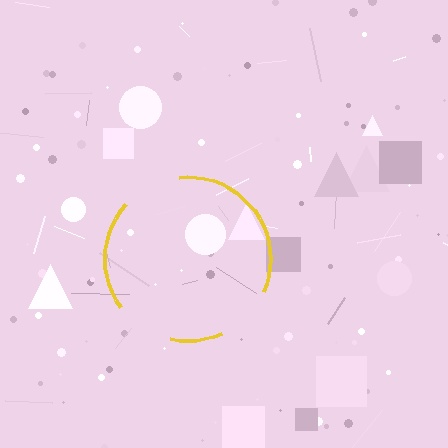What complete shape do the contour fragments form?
The contour fragments form a circle.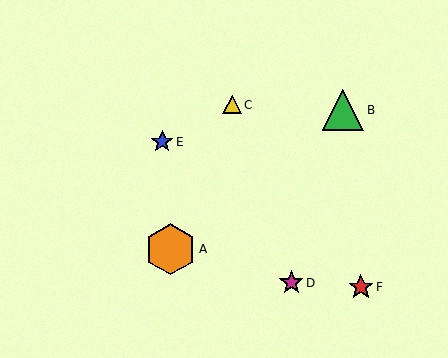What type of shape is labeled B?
Shape B is a green triangle.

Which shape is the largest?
The orange hexagon (labeled A) is the largest.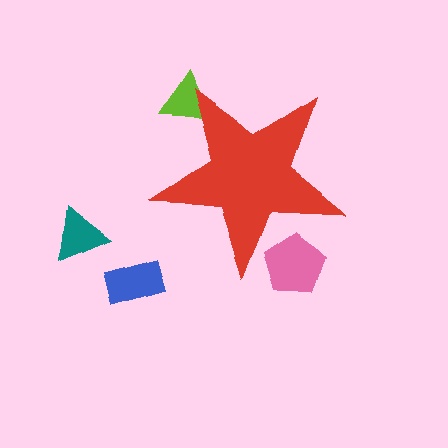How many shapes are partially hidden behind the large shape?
2 shapes are partially hidden.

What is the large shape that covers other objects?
A red star.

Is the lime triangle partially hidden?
Yes, the lime triangle is partially hidden behind the red star.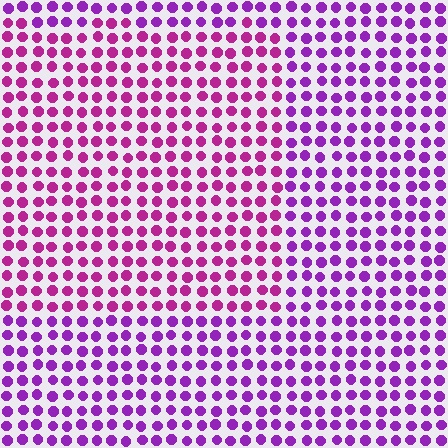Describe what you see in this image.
The image is filled with small purple elements in a uniform arrangement. A rectangle-shaped region is visible where the elements are tinted to a slightly different hue, forming a subtle color boundary.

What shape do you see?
I see a rectangle.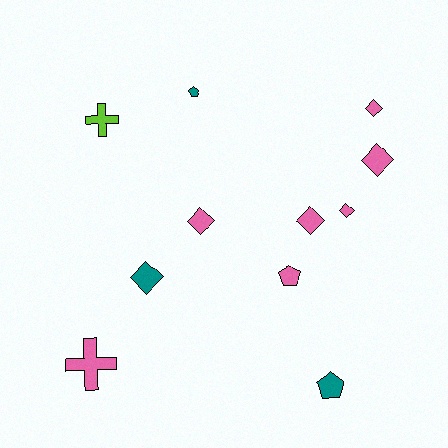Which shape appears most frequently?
Diamond, with 6 objects.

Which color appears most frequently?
Pink, with 7 objects.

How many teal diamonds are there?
There is 1 teal diamond.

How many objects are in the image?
There are 11 objects.